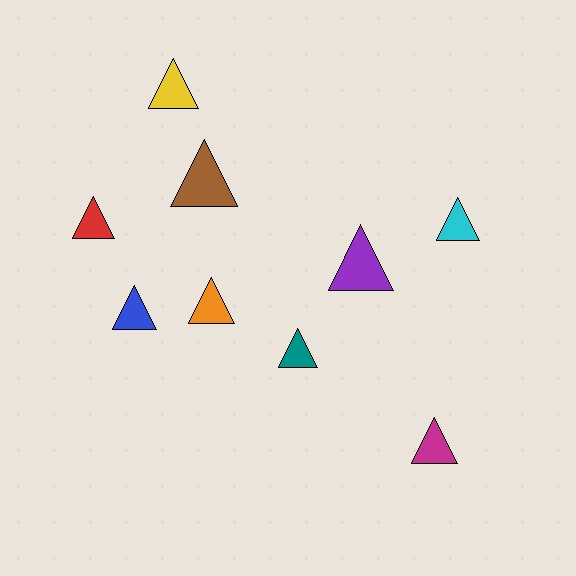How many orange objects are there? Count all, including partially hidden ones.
There is 1 orange object.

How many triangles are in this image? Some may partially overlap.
There are 9 triangles.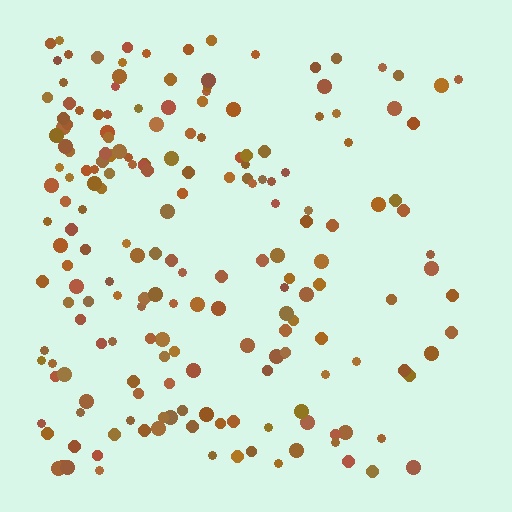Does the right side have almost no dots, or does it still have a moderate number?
Still a moderate number, just noticeably fewer than the left.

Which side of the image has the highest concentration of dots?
The left.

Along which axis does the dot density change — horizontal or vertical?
Horizontal.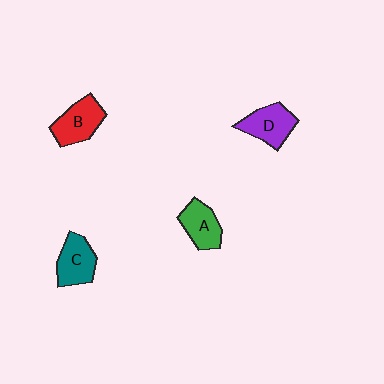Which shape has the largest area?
Shape B (red).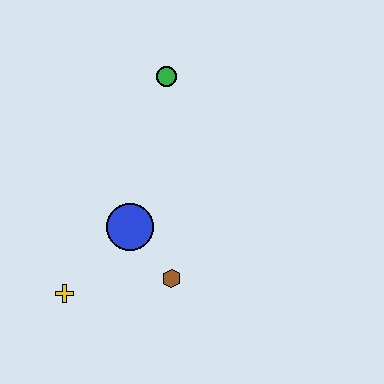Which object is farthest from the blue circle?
The green circle is farthest from the blue circle.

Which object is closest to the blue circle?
The brown hexagon is closest to the blue circle.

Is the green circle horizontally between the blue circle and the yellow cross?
No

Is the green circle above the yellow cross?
Yes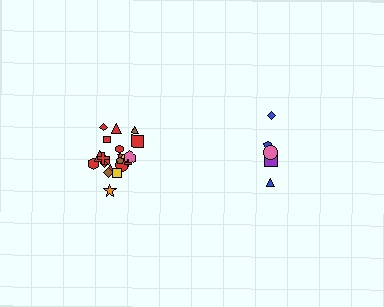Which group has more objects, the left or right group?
The left group.